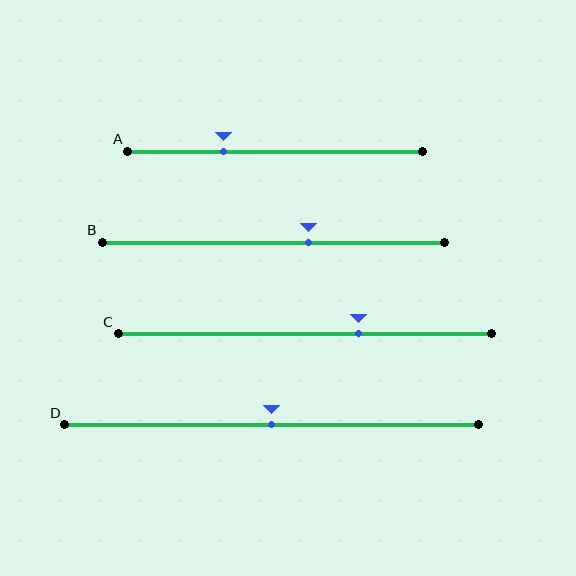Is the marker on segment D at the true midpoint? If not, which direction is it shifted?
Yes, the marker on segment D is at the true midpoint.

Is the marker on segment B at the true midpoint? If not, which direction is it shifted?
No, the marker on segment B is shifted to the right by about 10% of the segment length.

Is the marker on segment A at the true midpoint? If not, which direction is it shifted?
No, the marker on segment A is shifted to the left by about 17% of the segment length.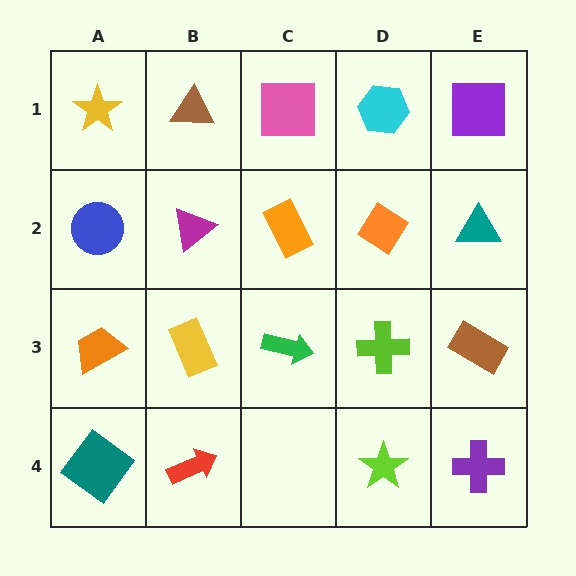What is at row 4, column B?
A red arrow.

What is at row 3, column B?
A yellow rectangle.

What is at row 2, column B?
A magenta triangle.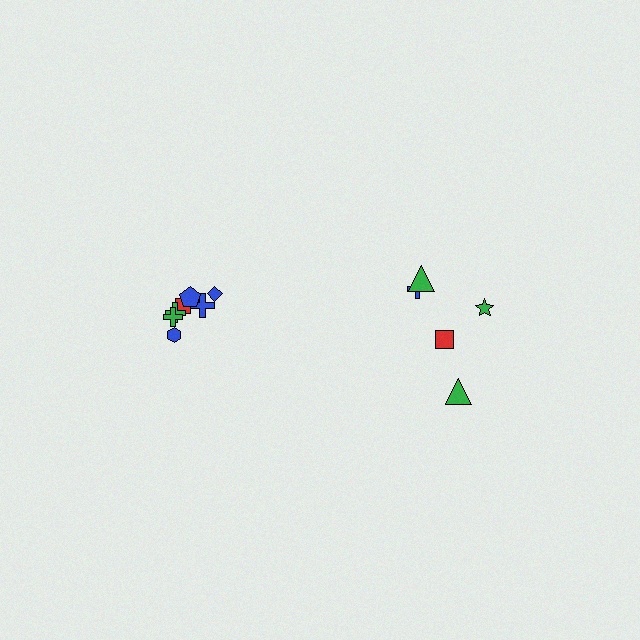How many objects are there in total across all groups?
There are 12 objects.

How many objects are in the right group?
There are 5 objects.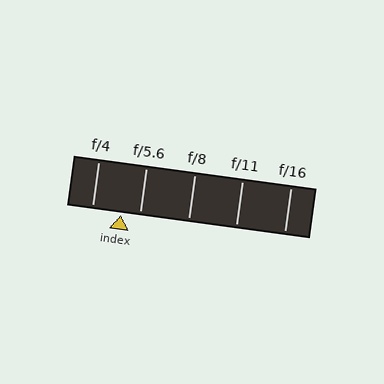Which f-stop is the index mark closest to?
The index mark is closest to f/5.6.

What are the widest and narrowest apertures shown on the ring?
The widest aperture shown is f/4 and the narrowest is f/16.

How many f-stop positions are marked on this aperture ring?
There are 5 f-stop positions marked.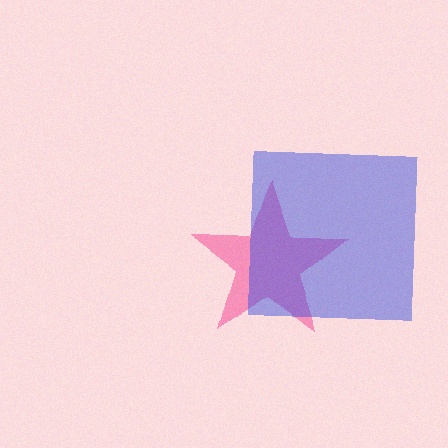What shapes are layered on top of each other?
The layered shapes are: a pink star, a blue square.